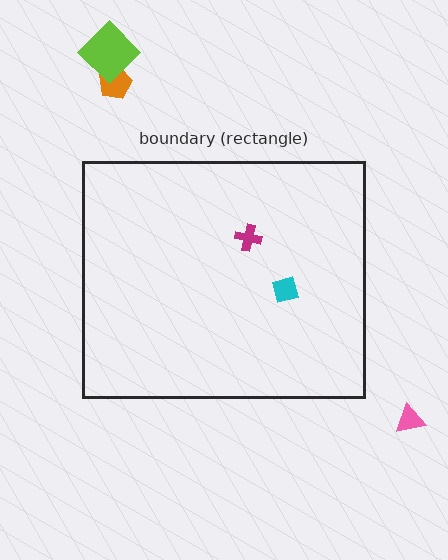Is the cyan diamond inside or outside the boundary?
Inside.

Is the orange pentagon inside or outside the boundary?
Outside.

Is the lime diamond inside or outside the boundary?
Outside.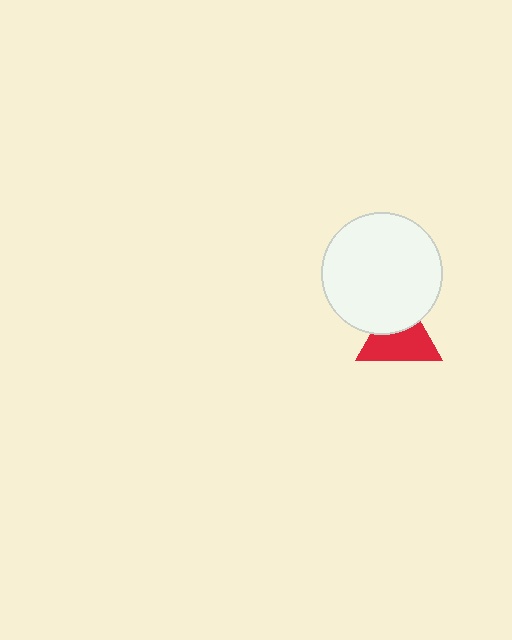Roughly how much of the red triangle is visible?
About half of it is visible (roughly 63%).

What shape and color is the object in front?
The object in front is a white circle.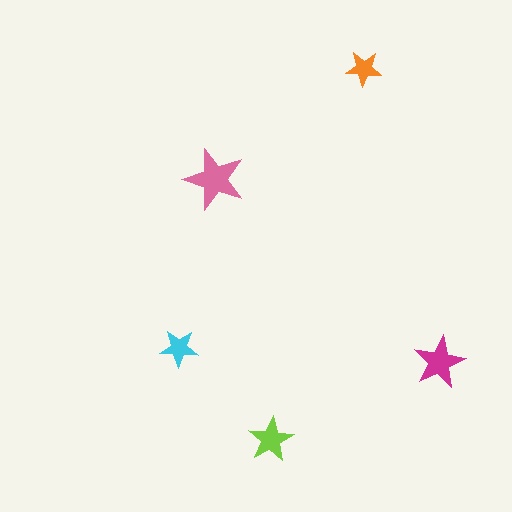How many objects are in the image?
There are 5 objects in the image.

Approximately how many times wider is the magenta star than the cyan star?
About 1.5 times wider.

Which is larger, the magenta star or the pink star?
The pink one.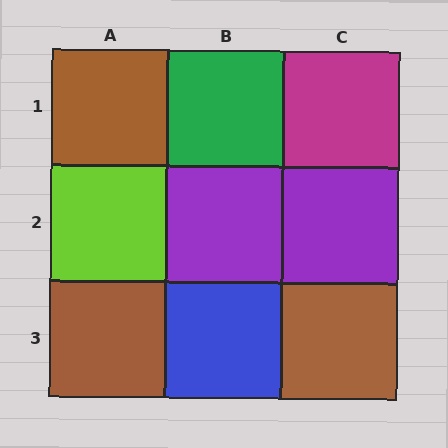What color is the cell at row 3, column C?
Brown.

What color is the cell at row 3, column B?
Blue.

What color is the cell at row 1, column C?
Magenta.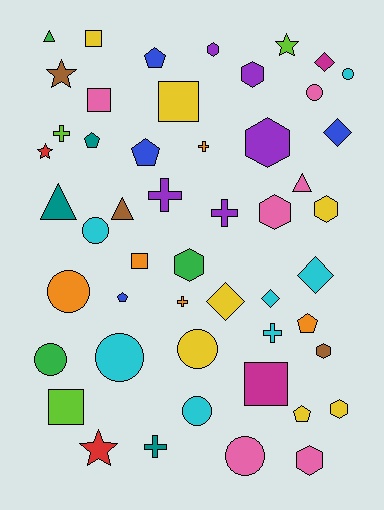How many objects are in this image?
There are 50 objects.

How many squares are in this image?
There are 6 squares.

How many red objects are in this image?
There are 2 red objects.